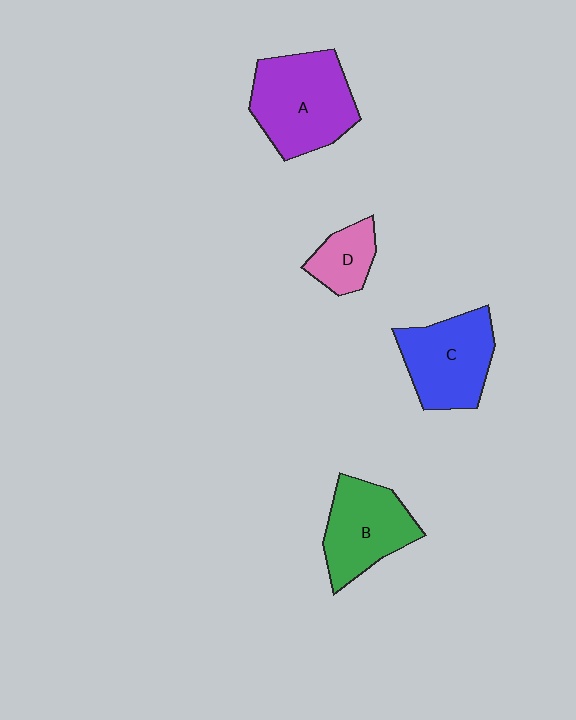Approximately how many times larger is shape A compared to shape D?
Approximately 2.4 times.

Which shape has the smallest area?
Shape D (pink).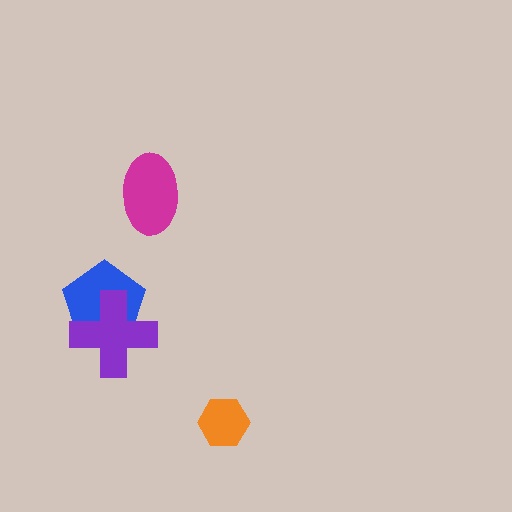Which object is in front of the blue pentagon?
The purple cross is in front of the blue pentagon.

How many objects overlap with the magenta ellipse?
0 objects overlap with the magenta ellipse.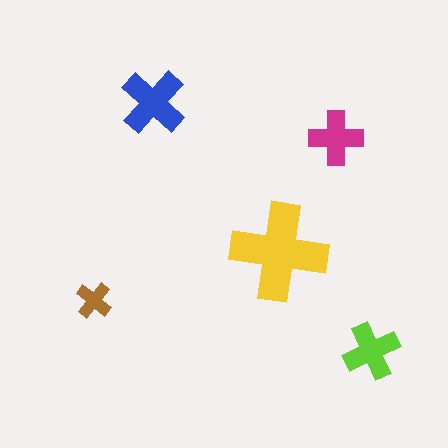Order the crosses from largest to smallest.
the yellow one, the blue one, the lime one, the magenta one, the brown one.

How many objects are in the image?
There are 5 objects in the image.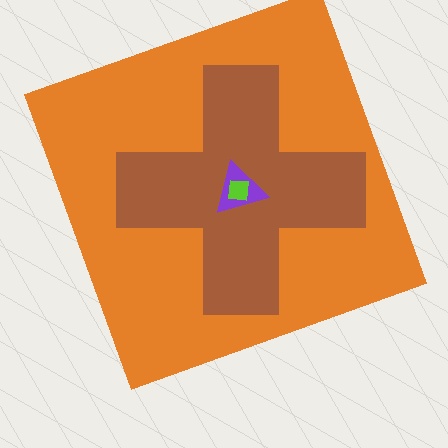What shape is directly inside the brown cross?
The purple triangle.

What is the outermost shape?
The orange square.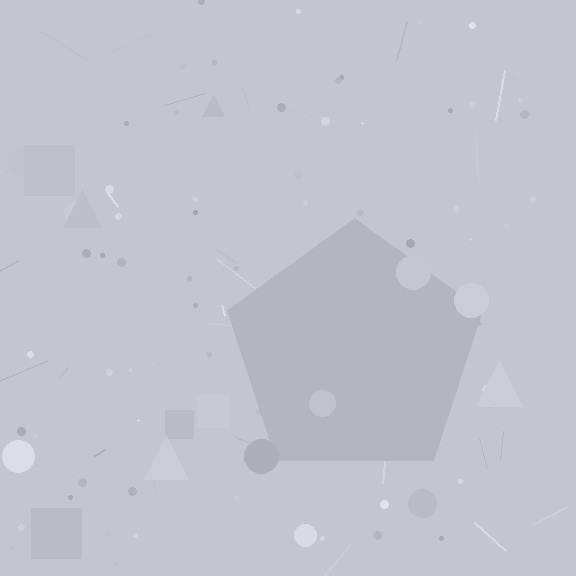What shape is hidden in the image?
A pentagon is hidden in the image.